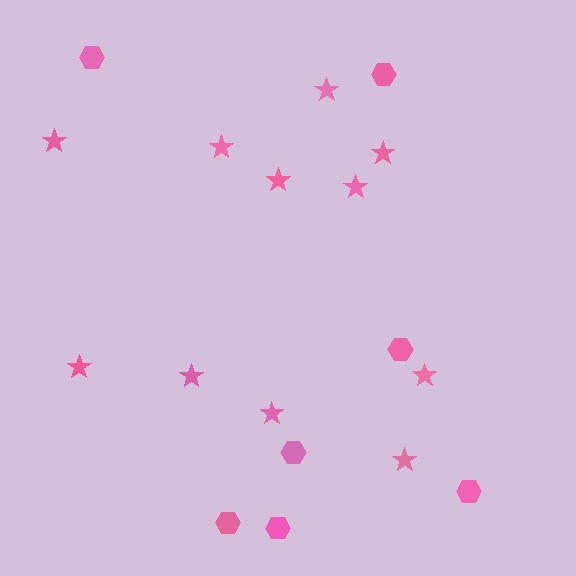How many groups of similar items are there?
There are 2 groups: one group of hexagons (7) and one group of stars (11).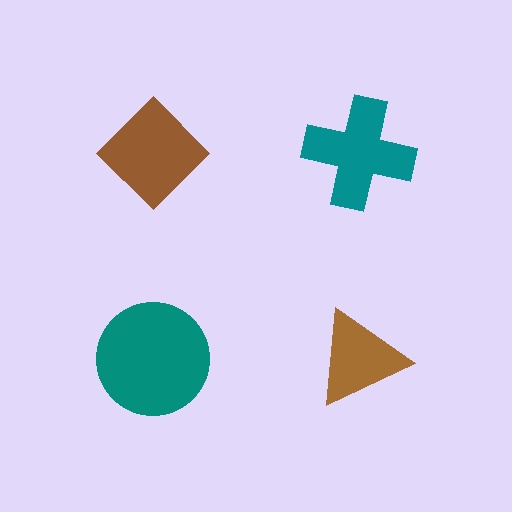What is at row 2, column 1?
A teal circle.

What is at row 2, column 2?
A brown triangle.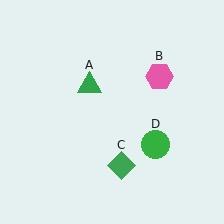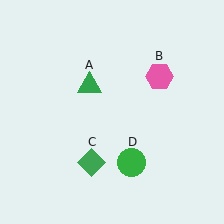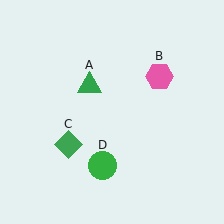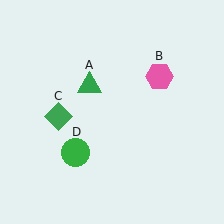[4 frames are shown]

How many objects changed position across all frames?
2 objects changed position: green diamond (object C), green circle (object D).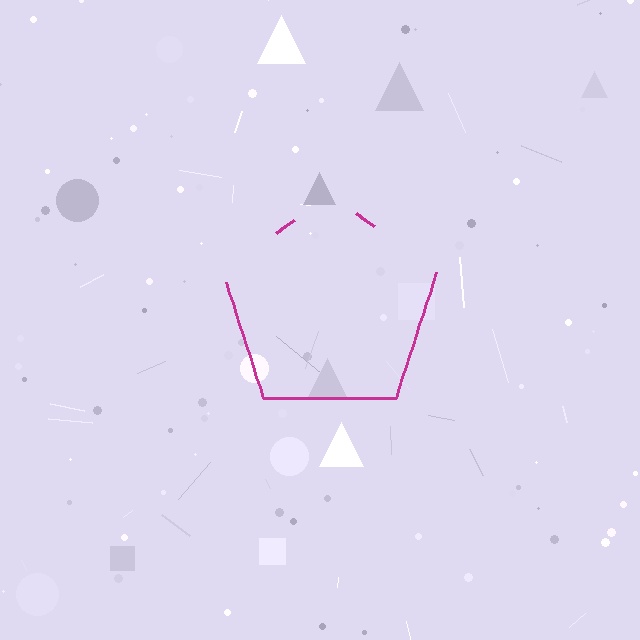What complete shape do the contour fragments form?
The contour fragments form a pentagon.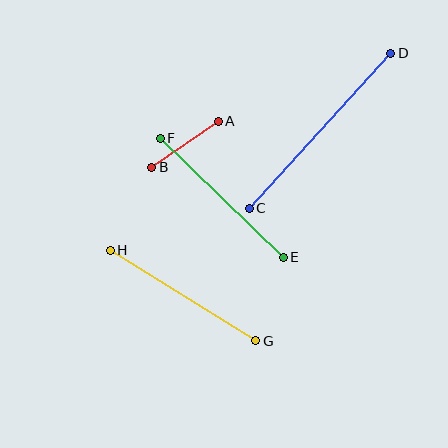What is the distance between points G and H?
The distance is approximately 171 pixels.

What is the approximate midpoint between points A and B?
The midpoint is at approximately (185, 144) pixels.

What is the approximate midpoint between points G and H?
The midpoint is at approximately (183, 296) pixels.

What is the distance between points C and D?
The distance is approximately 210 pixels.